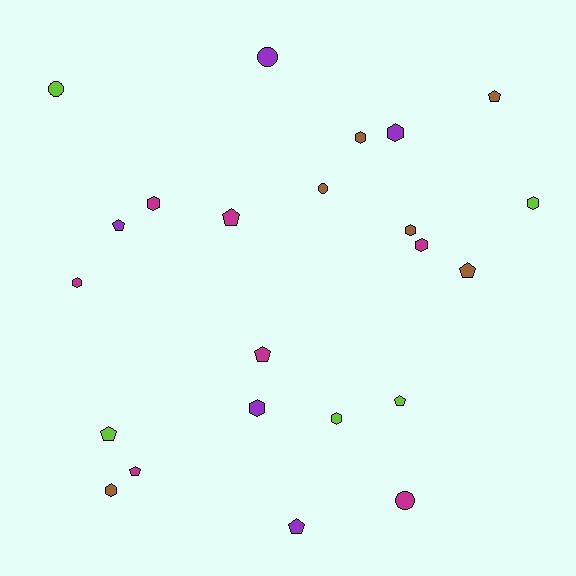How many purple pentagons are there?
There are 2 purple pentagons.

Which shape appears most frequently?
Hexagon, with 10 objects.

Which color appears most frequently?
Magenta, with 7 objects.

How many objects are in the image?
There are 23 objects.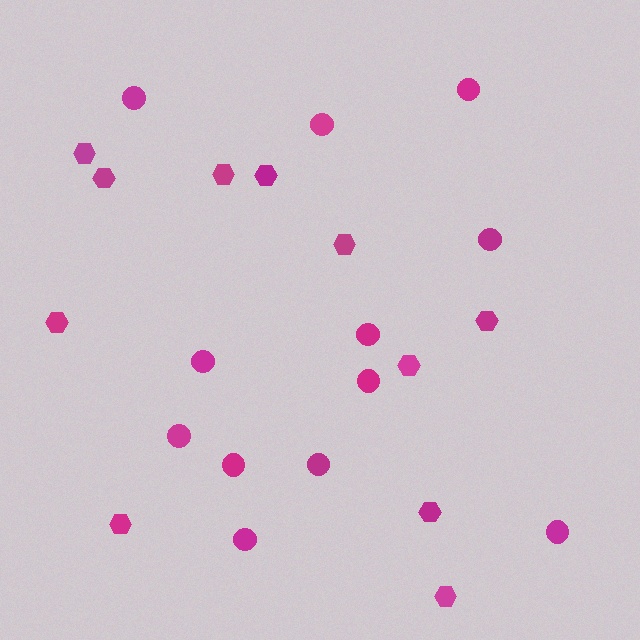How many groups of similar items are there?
There are 2 groups: one group of circles (12) and one group of hexagons (11).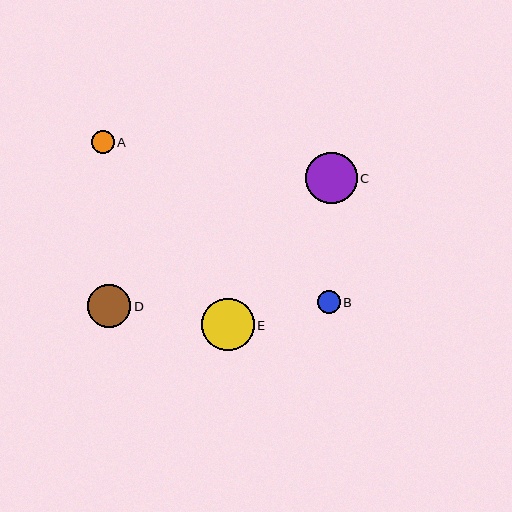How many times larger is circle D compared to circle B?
Circle D is approximately 1.9 times the size of circle B.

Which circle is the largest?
Circle E is the largest with a size of approximately 53 pixels.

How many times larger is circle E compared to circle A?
Circle E is approximately 2.3 times the size of circle A.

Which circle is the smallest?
Circle B is the smallest with a size of approximately 23 pixels.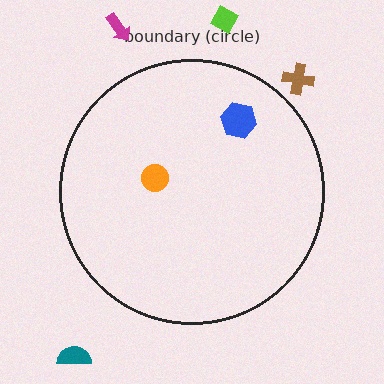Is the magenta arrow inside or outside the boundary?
Outside.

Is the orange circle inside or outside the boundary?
Inside.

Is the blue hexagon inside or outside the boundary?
Inside.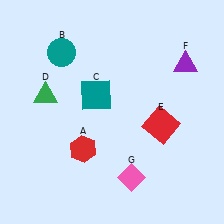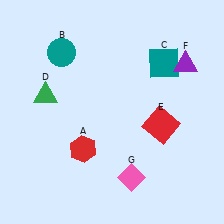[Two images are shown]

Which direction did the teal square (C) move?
The teal square (C) moved right.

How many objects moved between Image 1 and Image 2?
1 object moved between the two images.